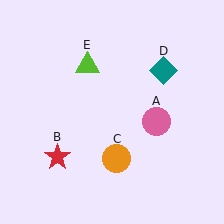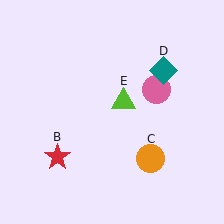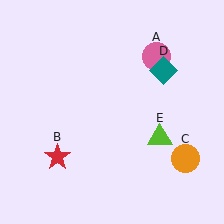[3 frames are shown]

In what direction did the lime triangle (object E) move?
The lime triangle (object E) moved down and to the right.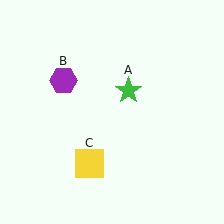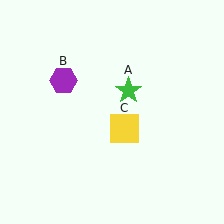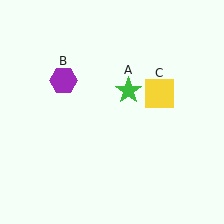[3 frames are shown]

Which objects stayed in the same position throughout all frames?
Green star (object A) and purple hexagon (object B) remained stationary.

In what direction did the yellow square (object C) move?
The yellow square (object C) moved up and to the right.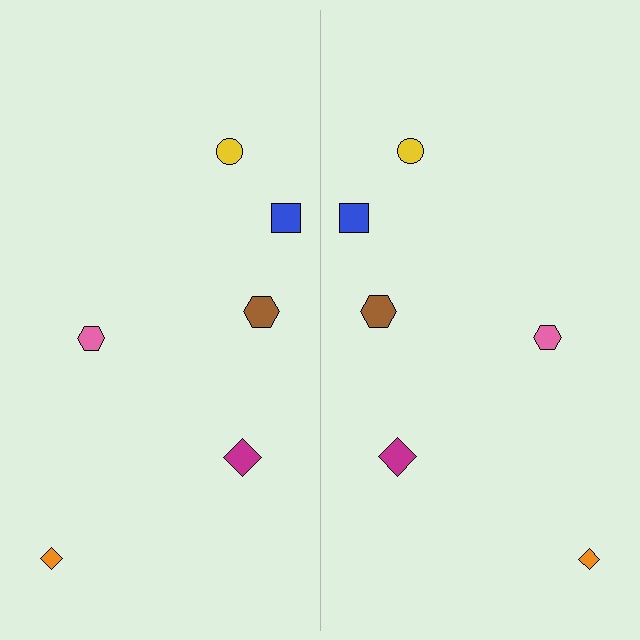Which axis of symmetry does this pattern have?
The pattern has a vertical axis of symmetry running through the center of the image.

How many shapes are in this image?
There are 12 shapes in this image.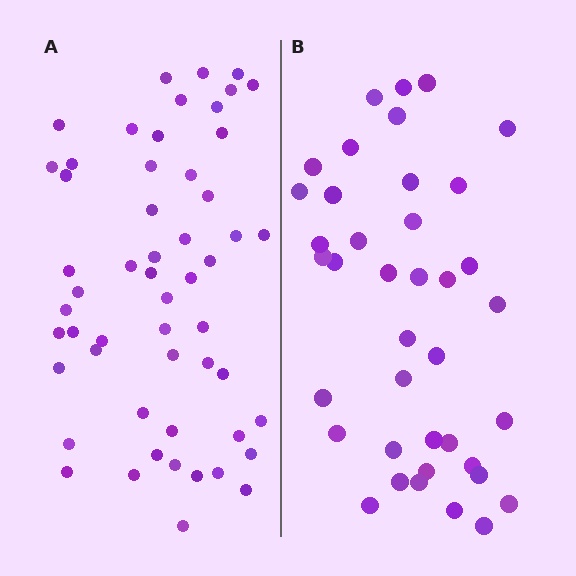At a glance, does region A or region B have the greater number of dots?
Region A (the left region) has more dots.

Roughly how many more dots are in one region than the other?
Region A has approximately 15 more dots than region B.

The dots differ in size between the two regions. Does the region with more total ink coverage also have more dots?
No. Region B has more total ink coverage because its dots are larger, but region A actually contains more individual dots. Total area can be misleading — the number of items is what matters here.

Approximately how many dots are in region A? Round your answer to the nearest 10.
About 50 dots. (The exact count is 54, which rounds to 50.)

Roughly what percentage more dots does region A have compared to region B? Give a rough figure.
About 40% more.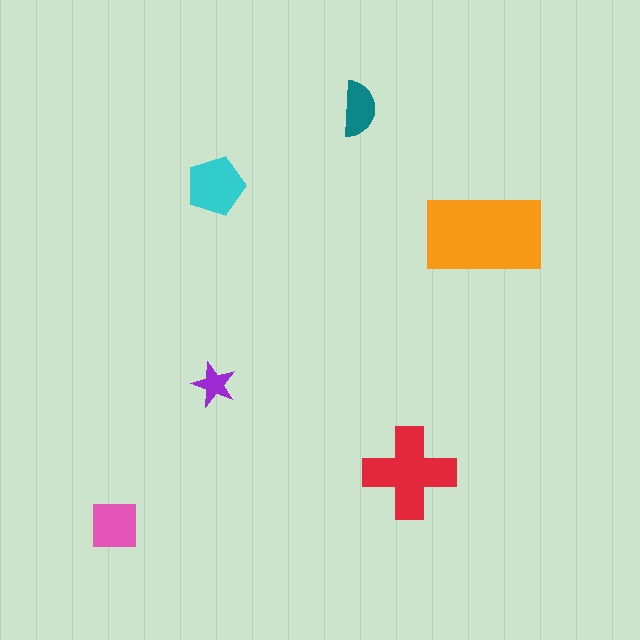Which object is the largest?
The orange rectangle.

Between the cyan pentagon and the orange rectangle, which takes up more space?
The orange rectangle.